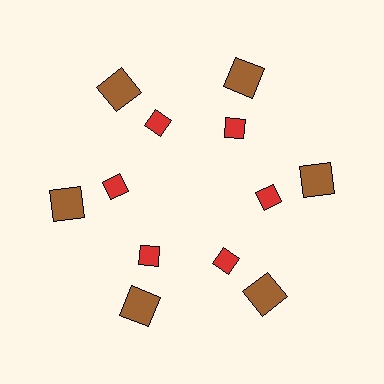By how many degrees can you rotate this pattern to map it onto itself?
The pattern maps onto itself every 60 degrees of rotation.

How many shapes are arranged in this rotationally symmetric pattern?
There are 12 shapes, arranged in 6 groups of 2.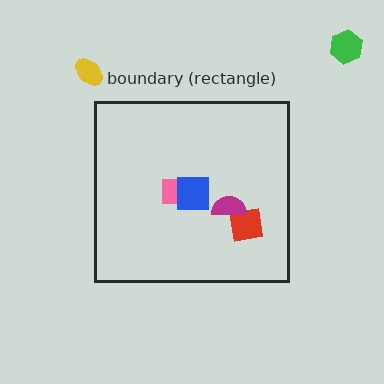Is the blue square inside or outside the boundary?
Inside.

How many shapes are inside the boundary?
4 inside, 2 outside.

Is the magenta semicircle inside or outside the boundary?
Inside.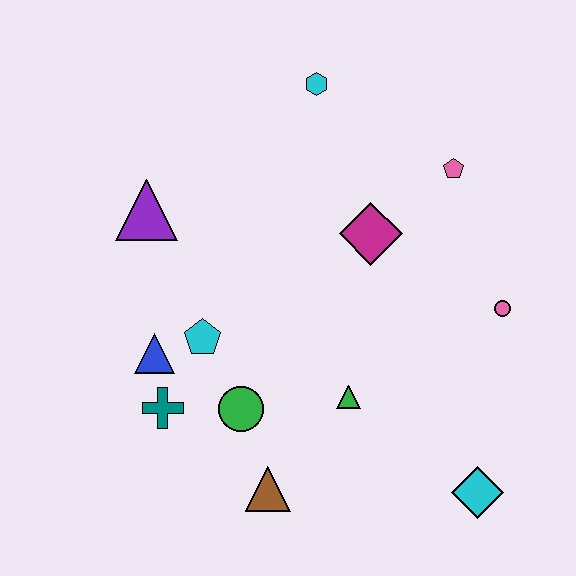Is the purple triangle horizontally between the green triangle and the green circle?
No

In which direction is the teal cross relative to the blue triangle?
The teal cross is below the blue triangle.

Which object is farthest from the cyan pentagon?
The cyan diamond is farthest from the cyan pentagon.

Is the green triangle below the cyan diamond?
No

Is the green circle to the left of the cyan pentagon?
No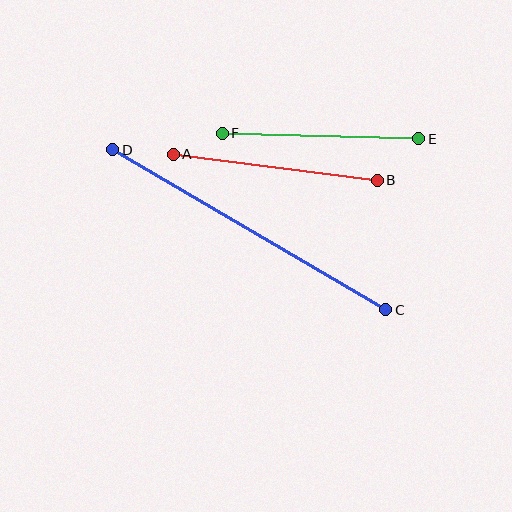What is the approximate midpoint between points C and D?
The midpoint is at approximately (249, 230) pixels.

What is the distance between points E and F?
The distance is approximately 196 pixels.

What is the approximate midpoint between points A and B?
The midpoint is at approximately (275, 167) pixels.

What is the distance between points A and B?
The distance is approximately 206 pixels.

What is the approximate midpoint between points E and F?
The midpoint is at approximately (321, 136) pixels.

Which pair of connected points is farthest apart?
Points C and D are farthest apart.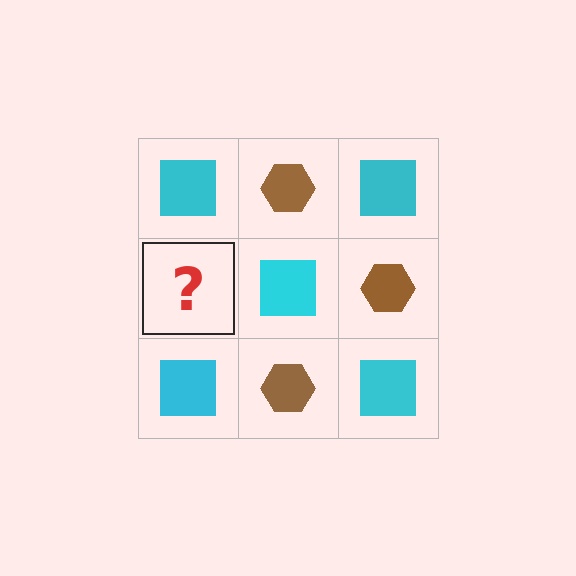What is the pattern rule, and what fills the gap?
The rule is that it alternates cyan square and brown hexagon in a checkerboard pattern. The gap should be filled with a brown hexagon.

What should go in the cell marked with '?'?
The missing cell should contain a brown hexagon.